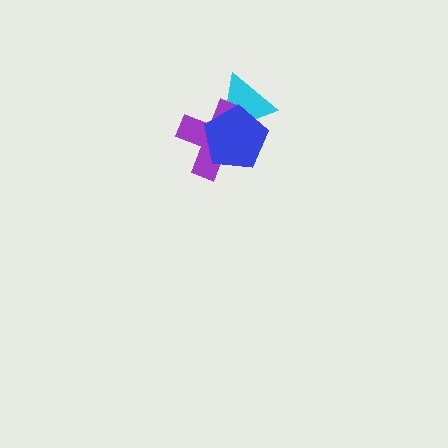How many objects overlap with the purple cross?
2 objects overlap with the purple cross.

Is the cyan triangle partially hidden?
Yes, it is partially covered by another shape.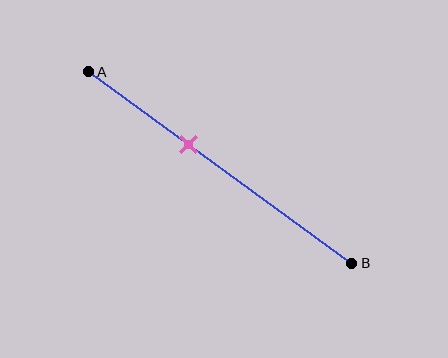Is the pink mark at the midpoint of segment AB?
No, the mark is at about 40% from A, not at the 50% midpoint.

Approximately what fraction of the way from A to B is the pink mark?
The pink mark is approximately 40% of the way from A to B.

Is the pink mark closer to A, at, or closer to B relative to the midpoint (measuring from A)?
The pink mark is closer to point A than the midpoint of segment AB.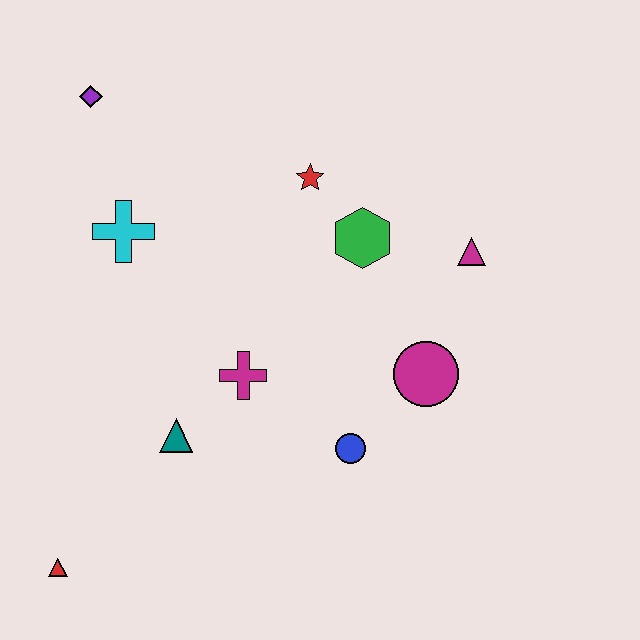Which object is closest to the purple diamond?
The cyan cross is closest to the purple diamond.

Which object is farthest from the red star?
The red triangle is farthest from the red star.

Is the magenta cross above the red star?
No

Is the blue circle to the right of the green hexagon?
No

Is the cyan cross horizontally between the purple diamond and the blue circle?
Yes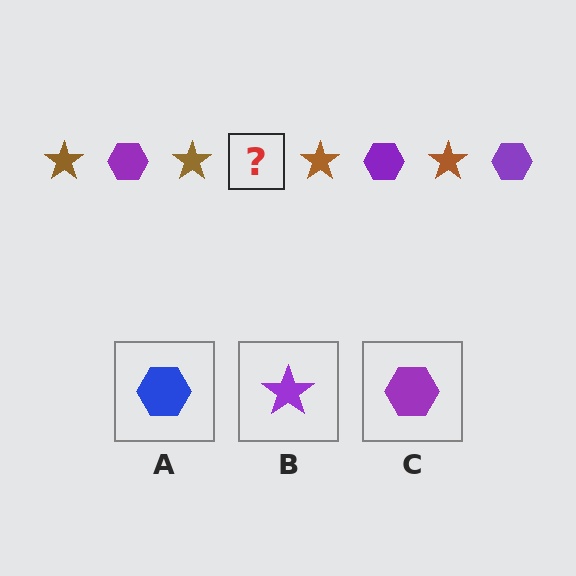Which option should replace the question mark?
Option C.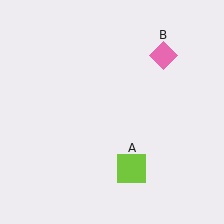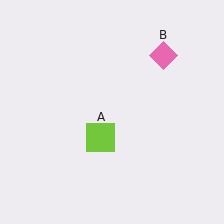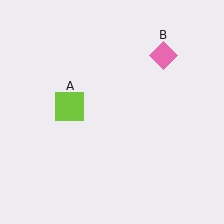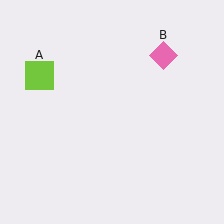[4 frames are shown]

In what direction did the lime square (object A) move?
The lime square (object A) moved up and to the left.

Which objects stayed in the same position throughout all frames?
Pink diamond (object B) remained stationary.